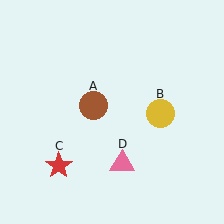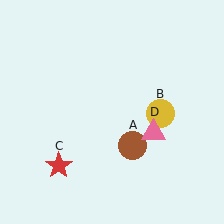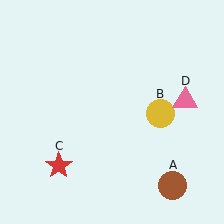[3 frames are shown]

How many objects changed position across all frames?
2 objects changed position: brown circle (object A), pink triangle (object D).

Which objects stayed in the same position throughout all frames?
Yellow circle (object B) and red star (object C) remained stationary.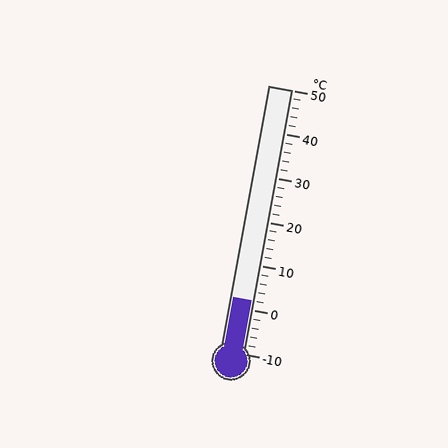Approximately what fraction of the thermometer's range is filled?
The thermometer is filled to approximately 20% of its range.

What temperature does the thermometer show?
The thermometer shows approximately 2°C.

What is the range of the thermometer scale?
The thermometer scale ranges from -10°C to 50°C.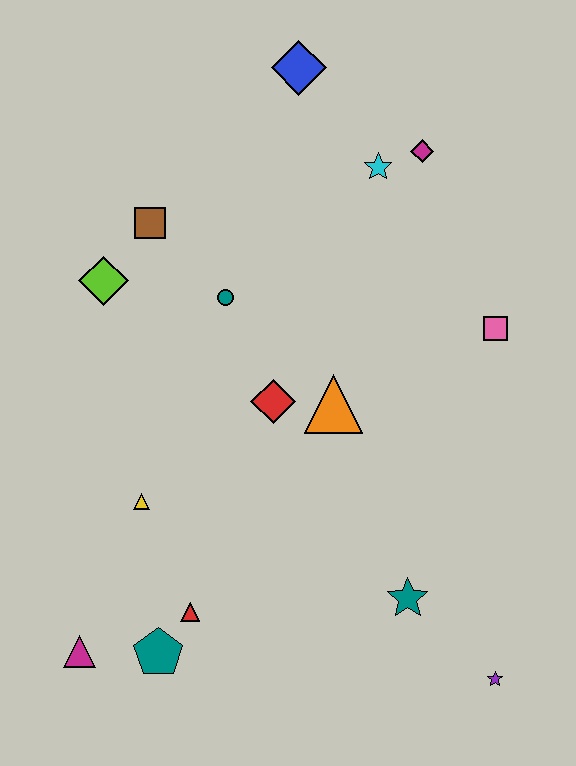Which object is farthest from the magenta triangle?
The blue diamond is farthest from the magenta triangle.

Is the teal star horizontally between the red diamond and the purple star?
Yes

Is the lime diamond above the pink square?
Yes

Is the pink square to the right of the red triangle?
Yes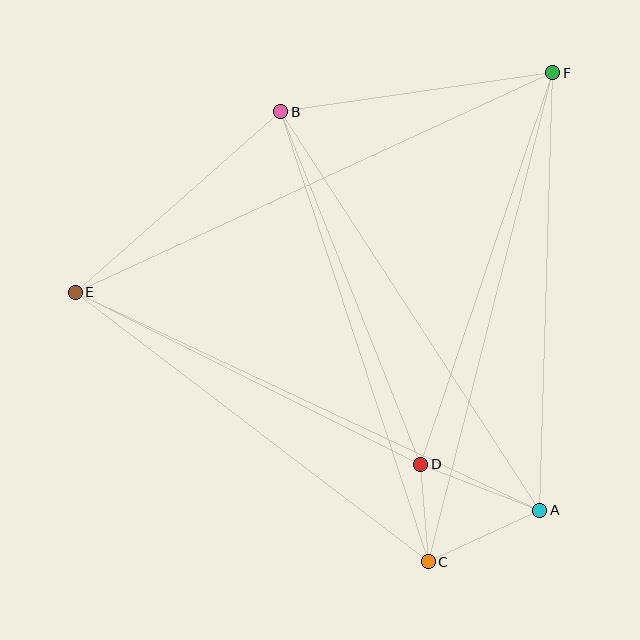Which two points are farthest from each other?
Points E and F are farthest from each other.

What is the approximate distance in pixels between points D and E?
The distance between D and E is approximately 386 pixels.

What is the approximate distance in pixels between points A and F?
The distance between A and F is approximately 438 pixels.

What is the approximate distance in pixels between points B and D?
The distance between B and D is approximately 380 pixels.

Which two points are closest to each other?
Points C and D are closest to each other.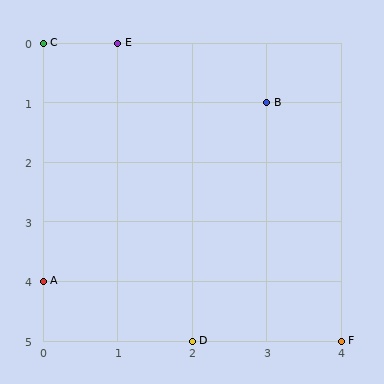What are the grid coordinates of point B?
Point B is at grid coordinates (3, 1).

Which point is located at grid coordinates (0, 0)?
Point C is at (0, 0).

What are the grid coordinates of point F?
Point F is at grid coordinates (4, 5).